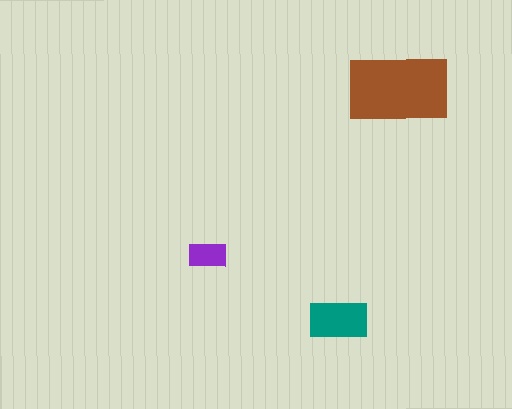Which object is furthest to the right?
The brown rectangle is rightmost.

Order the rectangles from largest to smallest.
the brown one, the teal one, the purple one.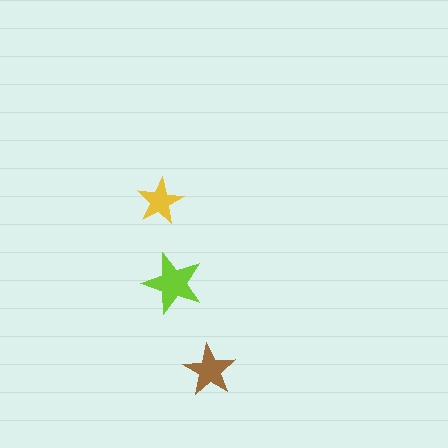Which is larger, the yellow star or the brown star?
The brown one.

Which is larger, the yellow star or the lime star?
The lime one.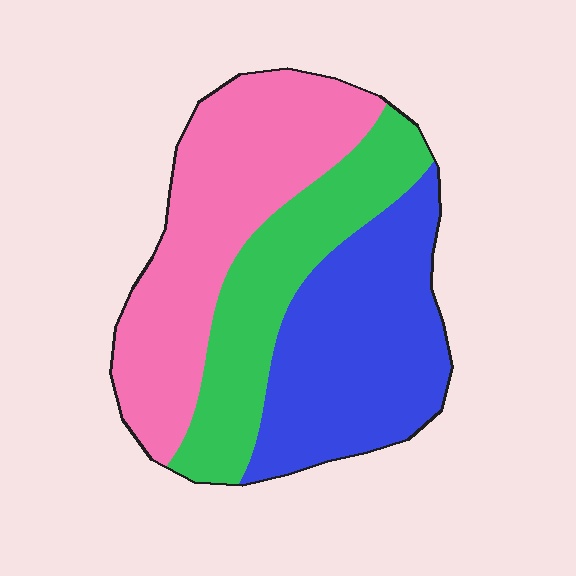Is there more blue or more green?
Blue.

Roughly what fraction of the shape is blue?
Blue takes up about one third (1/3) of the shape.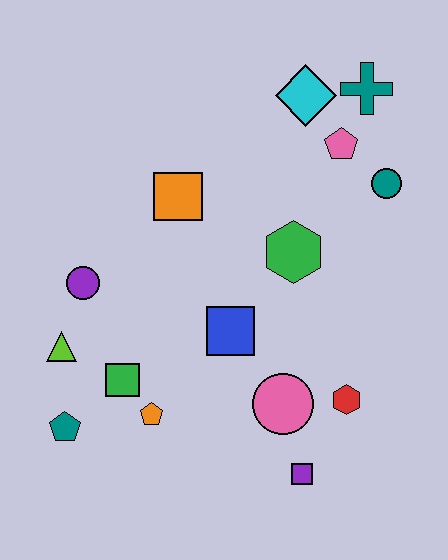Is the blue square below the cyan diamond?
Yes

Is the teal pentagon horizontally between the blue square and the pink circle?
No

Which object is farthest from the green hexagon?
The teal pentagon is farthest from the green hexagon.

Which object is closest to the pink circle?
The red hexagon is closest to the pink circle.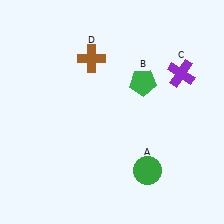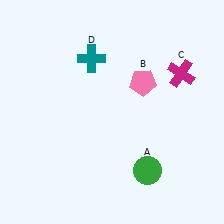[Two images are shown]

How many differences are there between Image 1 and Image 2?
There are 3 differences between the two images.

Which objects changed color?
B changed from green to pink. C changed from purple to magenta. D changed from brown to teal.